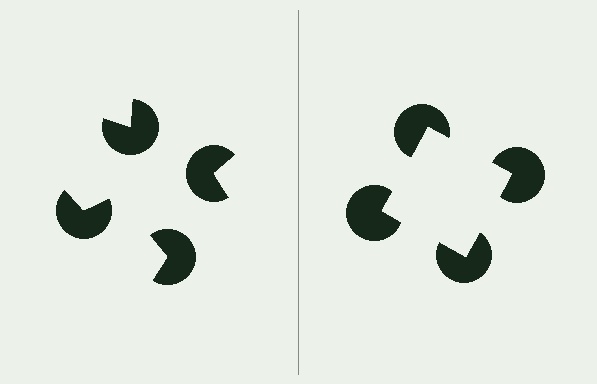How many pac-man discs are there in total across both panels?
8 — 4 on each side.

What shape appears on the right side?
An illusory square.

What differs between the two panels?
The pac-man discs are positioned identically on both sides; only the wedge orientations differ. On the right they align to a square; on the left they are misaligned.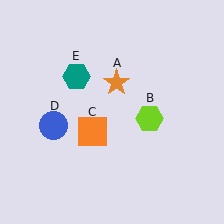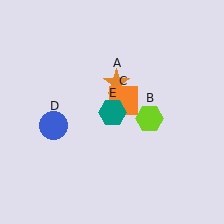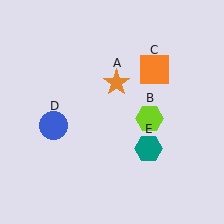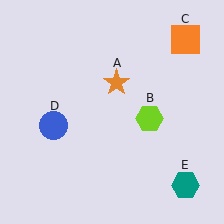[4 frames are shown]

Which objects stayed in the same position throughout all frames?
Orange star (object A) and lime hexagon (object B) and blue circle (object D) remained stationary.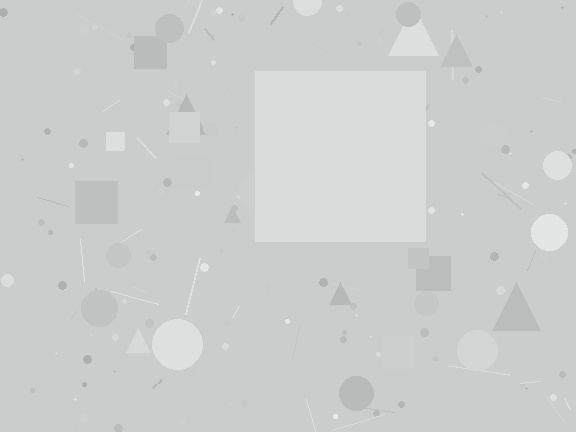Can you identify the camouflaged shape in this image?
The camouflaged shape is a square.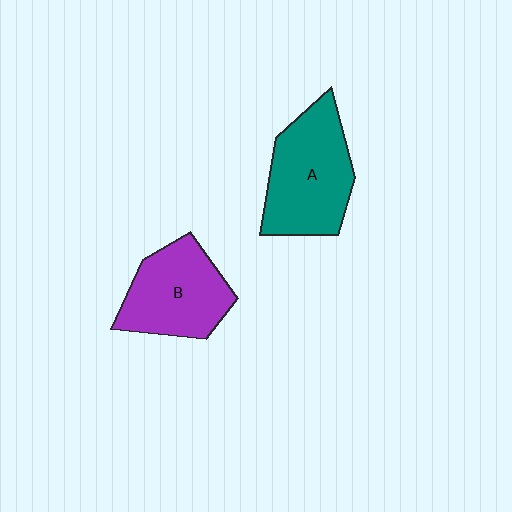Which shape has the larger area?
Shape A (teal).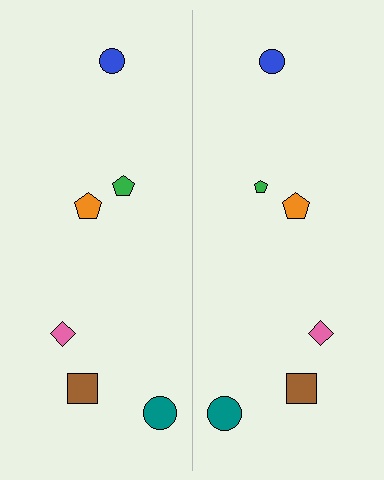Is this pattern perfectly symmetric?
No, the pattern is not perfectly symmetric. The green pentagon on the right side has a different size than its mirror counterpart.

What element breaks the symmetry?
The green pentagon on the right side has a different size than its mirror counterpart.